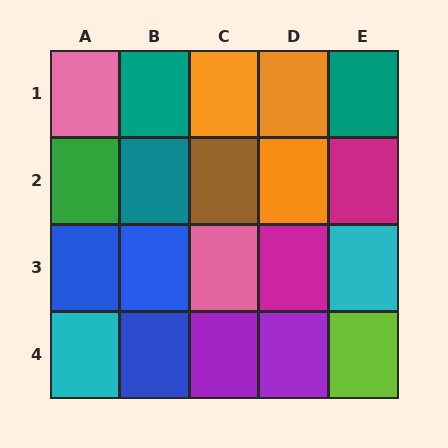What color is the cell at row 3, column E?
Cyan.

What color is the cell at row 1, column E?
Teal.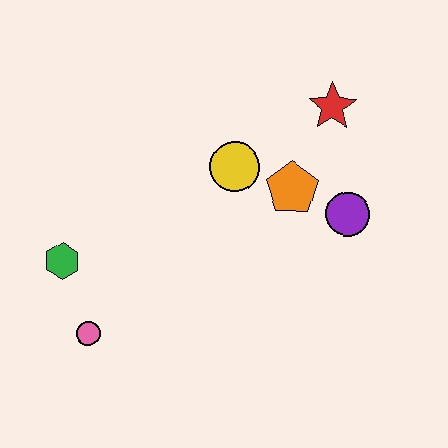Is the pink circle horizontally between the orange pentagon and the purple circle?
No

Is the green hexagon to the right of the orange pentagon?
No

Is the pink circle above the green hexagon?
No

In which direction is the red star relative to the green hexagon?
The red star is to the right of the green hexagon.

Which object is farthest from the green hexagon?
The red star is farthest from the green hexagon.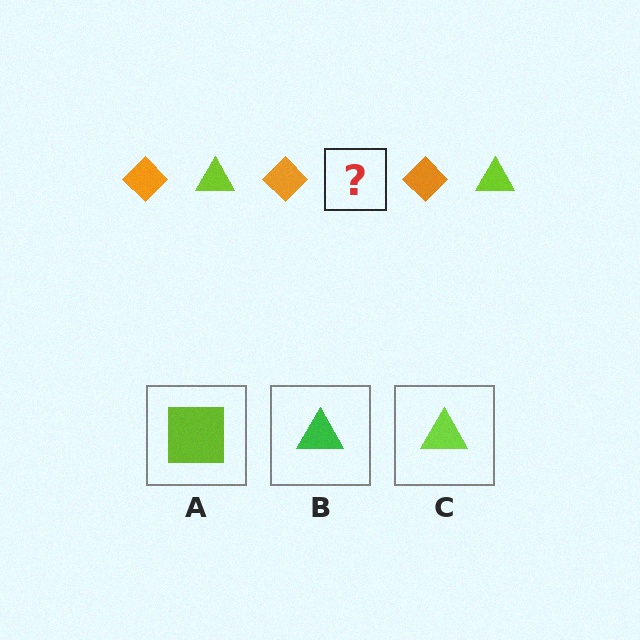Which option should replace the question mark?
Option C.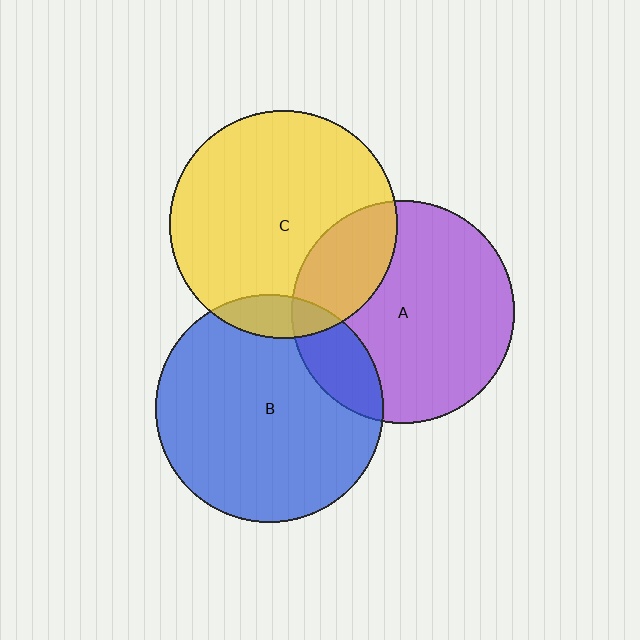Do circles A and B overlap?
Yes.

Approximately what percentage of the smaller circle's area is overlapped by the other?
Approximately 15%.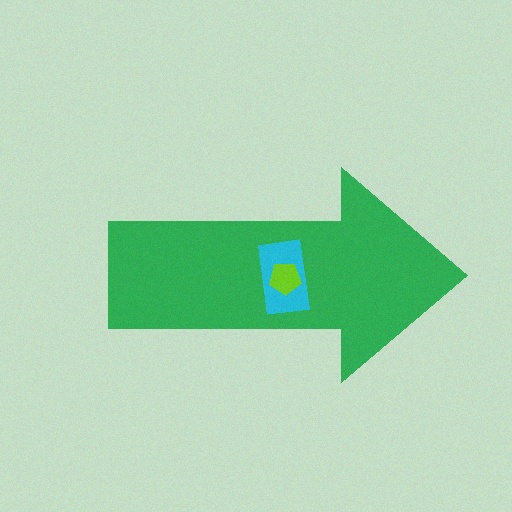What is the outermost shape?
The green arrow.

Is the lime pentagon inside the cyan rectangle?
Yes.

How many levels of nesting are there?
3.